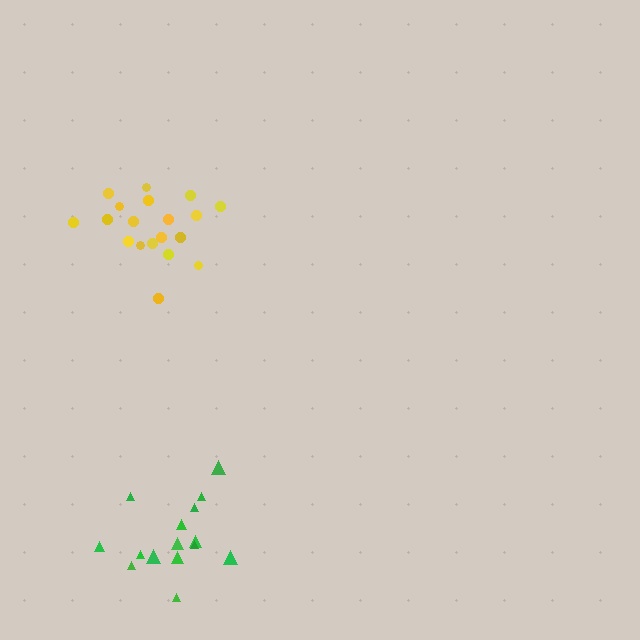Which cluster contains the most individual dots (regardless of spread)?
Yellow (19).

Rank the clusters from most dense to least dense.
yellow, green.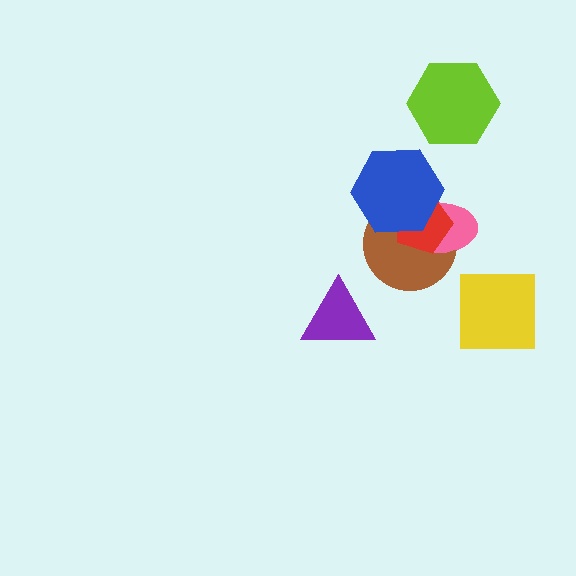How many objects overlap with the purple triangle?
0 objects overlap with the purple triangle.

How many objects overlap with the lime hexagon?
0 objects overlap with the lime hexagon.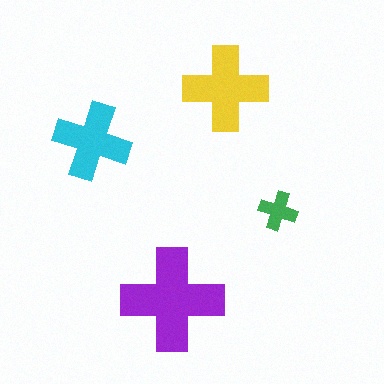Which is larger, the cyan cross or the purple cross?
The purple one.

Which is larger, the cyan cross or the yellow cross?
The yellow one.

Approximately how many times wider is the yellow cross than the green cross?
About 2 times wider.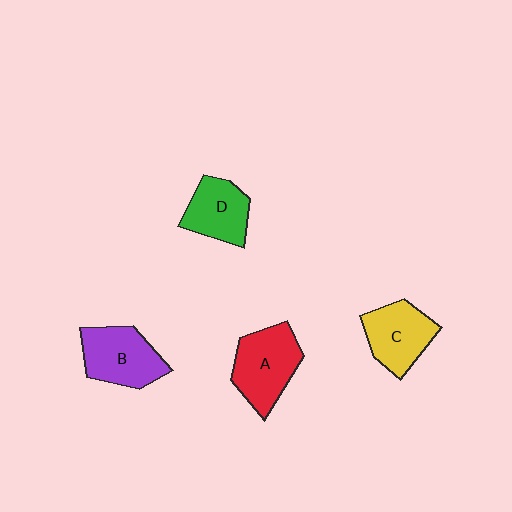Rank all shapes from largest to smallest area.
From largest to smallest: A (red), B (purple), C (yellow), D (green).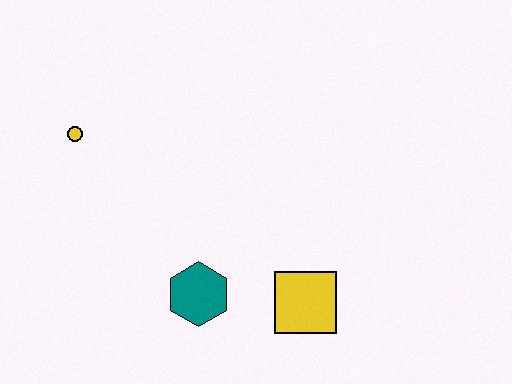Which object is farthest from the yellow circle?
The yellow square is farthest from the yellow circle.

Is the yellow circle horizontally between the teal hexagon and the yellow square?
No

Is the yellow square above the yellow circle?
No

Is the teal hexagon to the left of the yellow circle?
No